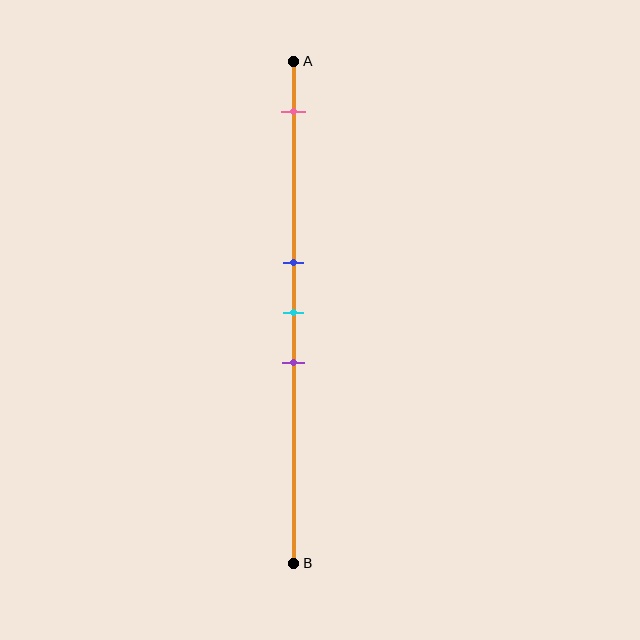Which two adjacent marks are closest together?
The blue and cyan marks are the closest adjacent pair.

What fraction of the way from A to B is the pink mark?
The pink mark is approximately 10% (0.1) of the way from A to B.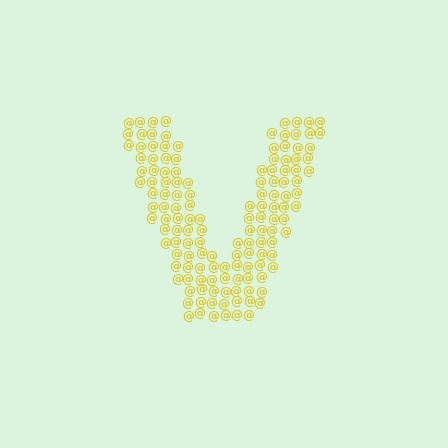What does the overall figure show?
The overall figure shows the letter V.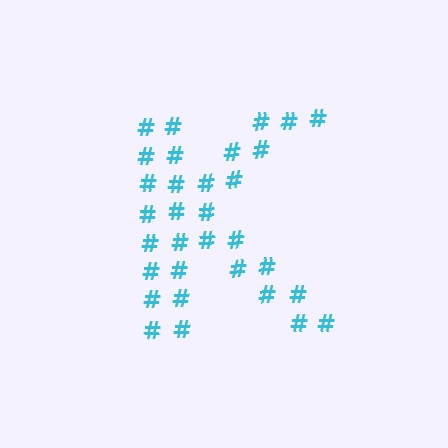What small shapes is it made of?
It is made of small hash symbols.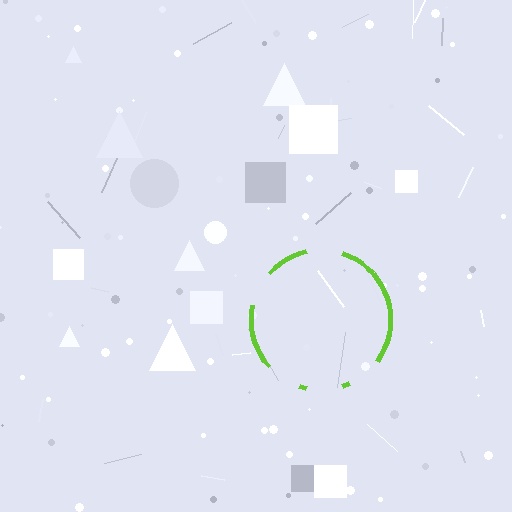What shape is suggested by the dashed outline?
The dashed outline suggests a circle.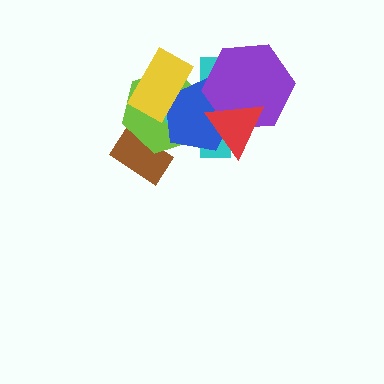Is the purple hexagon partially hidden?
Yes, it is partially covered by another shape.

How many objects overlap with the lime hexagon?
4 objects overlap with the lime hexagon.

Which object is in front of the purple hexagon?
The red triangle is in front of the purple hexagon.